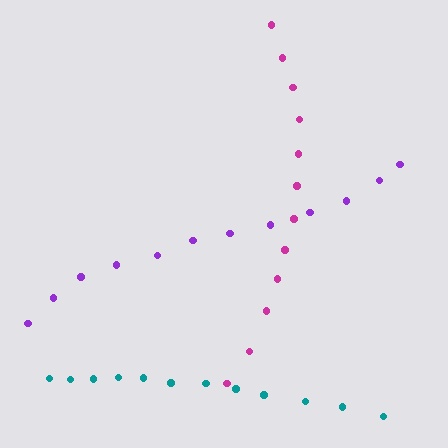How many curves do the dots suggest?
There are 3 distinct paths.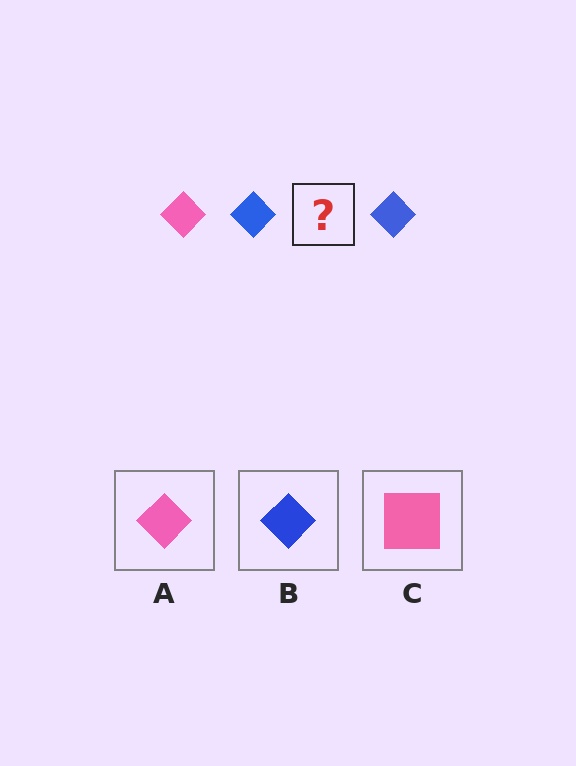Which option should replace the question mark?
Option A.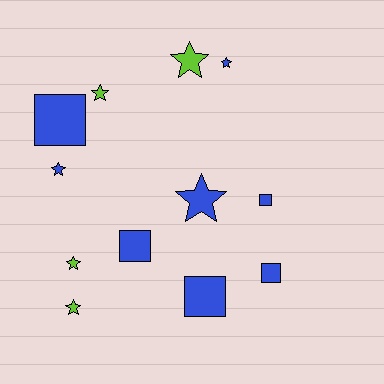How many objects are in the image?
There are 12 objects.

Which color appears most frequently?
Blue, with 8 objects.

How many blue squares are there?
There are 5 blue squares.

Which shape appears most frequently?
Star, with 7 objects.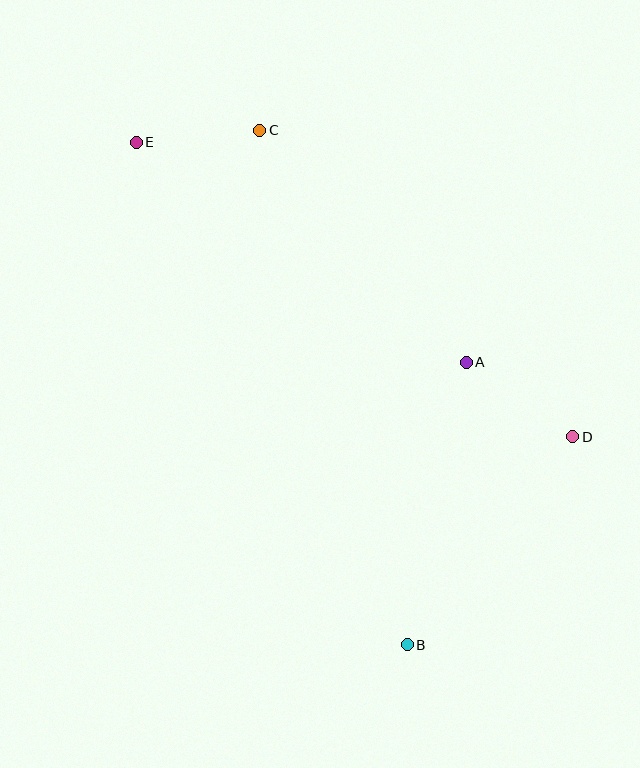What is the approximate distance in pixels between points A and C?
The distance between A and C is approximately 310 pixels.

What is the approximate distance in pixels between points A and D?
The distance between A and D is approximately 130 pixels.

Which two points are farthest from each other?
Points B and E are farthest from each other.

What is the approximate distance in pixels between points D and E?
The distance between D and E is approximately 526 pixels.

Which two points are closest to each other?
Points C and E are closest to each other.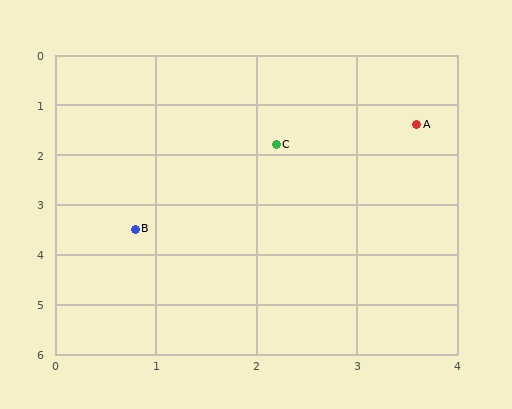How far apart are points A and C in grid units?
Points A and C are about 1.5 grid units apart.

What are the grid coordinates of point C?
Point C is at approximately (2.2, 1.8).